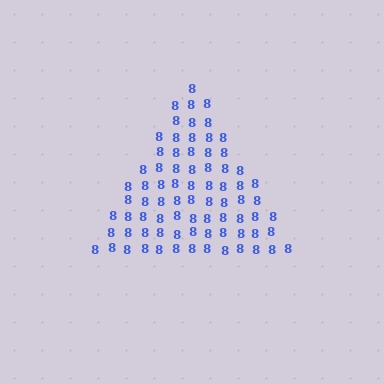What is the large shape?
The large shape is a triangle.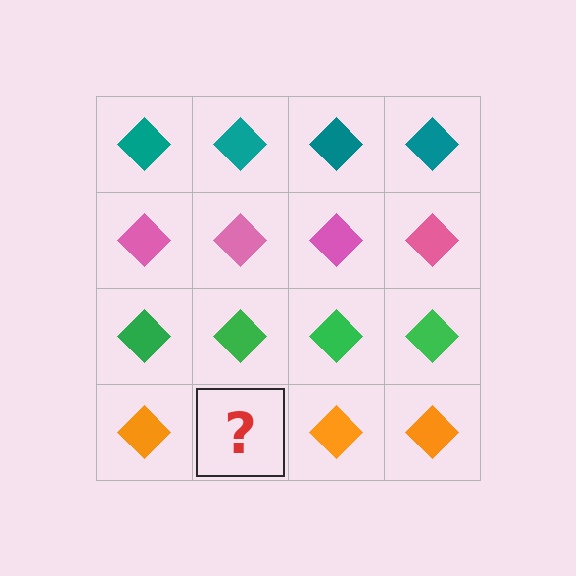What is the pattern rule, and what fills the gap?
The rule is that each row has a consistent color. The gap should be filled with an orange diamond.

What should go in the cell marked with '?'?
The missing cell should contain an orange diamond.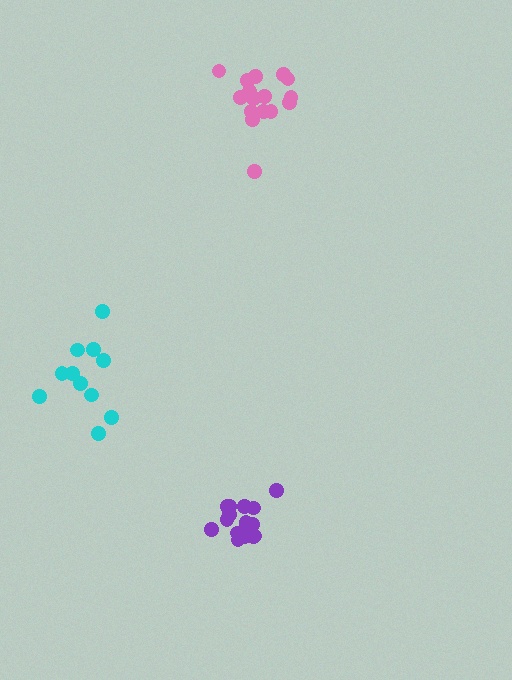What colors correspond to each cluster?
The clusters are colored: pink, purple, cyan.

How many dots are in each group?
Group 1: 17 dots, Group 2: 16 dots, Group 3: 11 dots (44 total).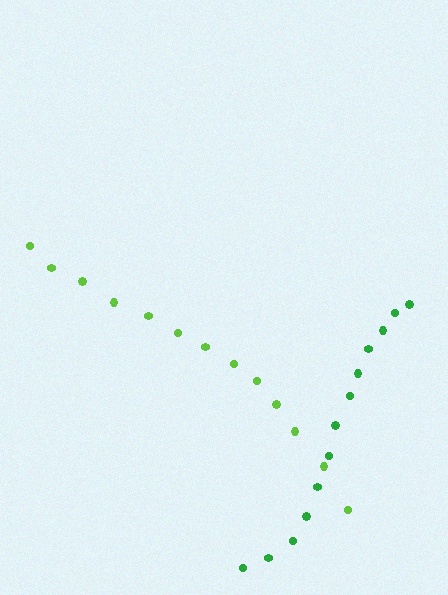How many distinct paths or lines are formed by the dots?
There are 2 distinct paths.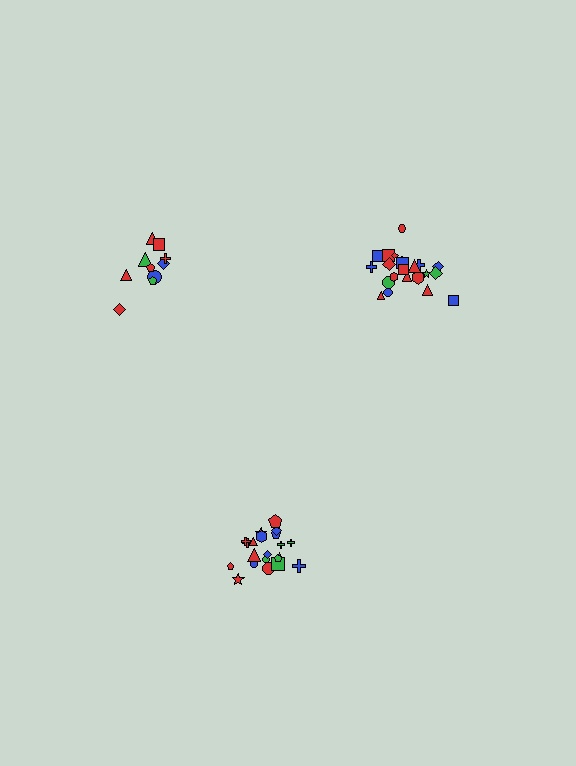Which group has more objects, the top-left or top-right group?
The top-right group.